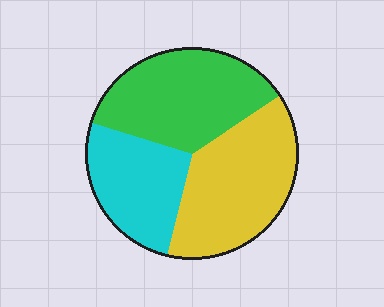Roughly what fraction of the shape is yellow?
Yellow takes up between a third and a half of the shape.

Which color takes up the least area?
Cyan, at roughly 25%.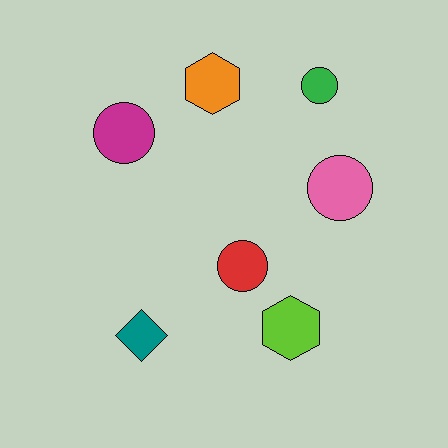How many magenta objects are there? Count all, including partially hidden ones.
There is 1 magenta object.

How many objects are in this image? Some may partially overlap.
There are 7 objects.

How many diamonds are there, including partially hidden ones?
There is 1 diamond.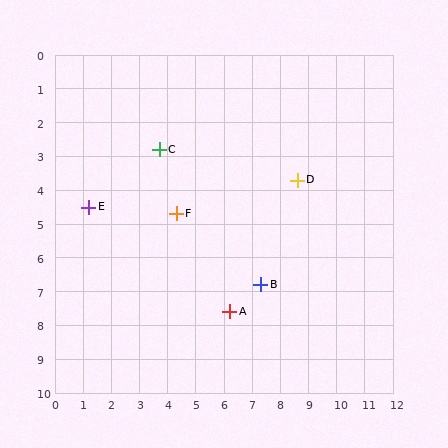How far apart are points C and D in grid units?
Points C and D are about 5.0 grid units apart.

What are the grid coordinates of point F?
Point F is at approximately (4.3, 4.7).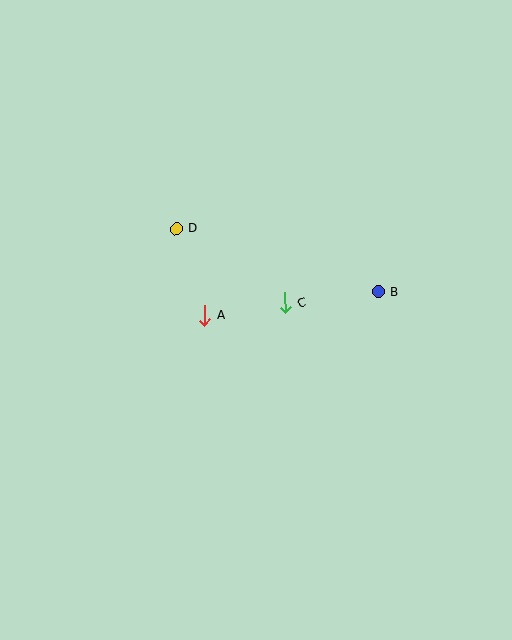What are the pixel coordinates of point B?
Point B is at (378, 292).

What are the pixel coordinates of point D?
Point D is at (176, 229).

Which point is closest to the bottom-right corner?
Point B is closest to the bottom-right corner.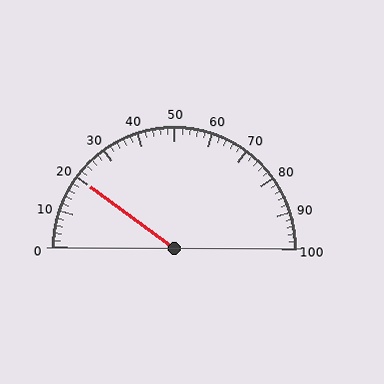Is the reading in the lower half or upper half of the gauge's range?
The reading is in the lower half of the range (0 to 100).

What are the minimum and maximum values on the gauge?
The gauge ranges from 0 to 100.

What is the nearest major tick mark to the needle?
The nearest major tick mark is 20.